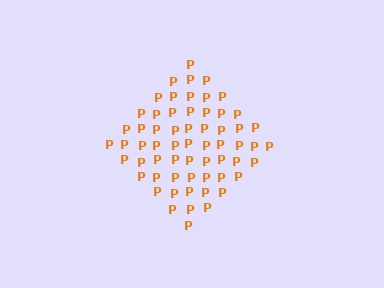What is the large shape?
The large shape is a diamond.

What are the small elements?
The small elements are letter P's.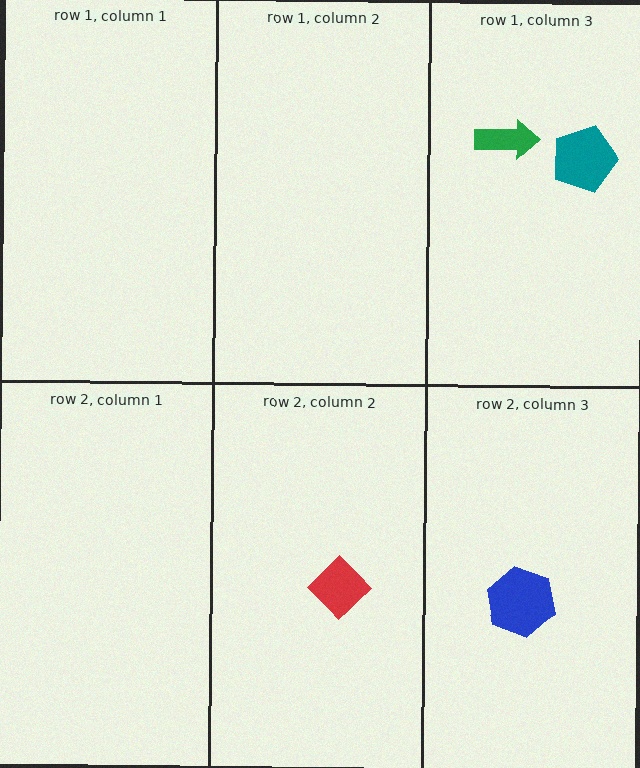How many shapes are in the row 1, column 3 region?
2.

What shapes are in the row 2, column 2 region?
The red diamond.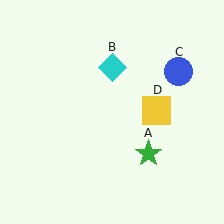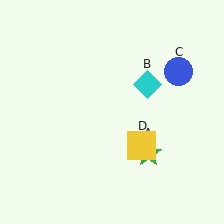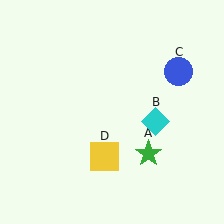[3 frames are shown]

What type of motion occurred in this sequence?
The cyan diamond (object B), yellow square (object D) rotated clockwise around the center of the scene.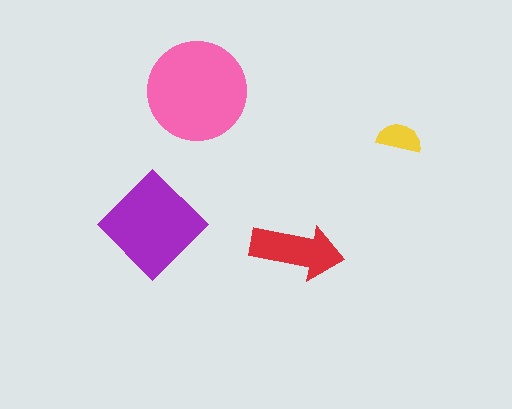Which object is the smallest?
The yellow semicircle.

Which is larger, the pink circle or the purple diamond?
The pink circle.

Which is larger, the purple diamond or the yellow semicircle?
The purple diamond.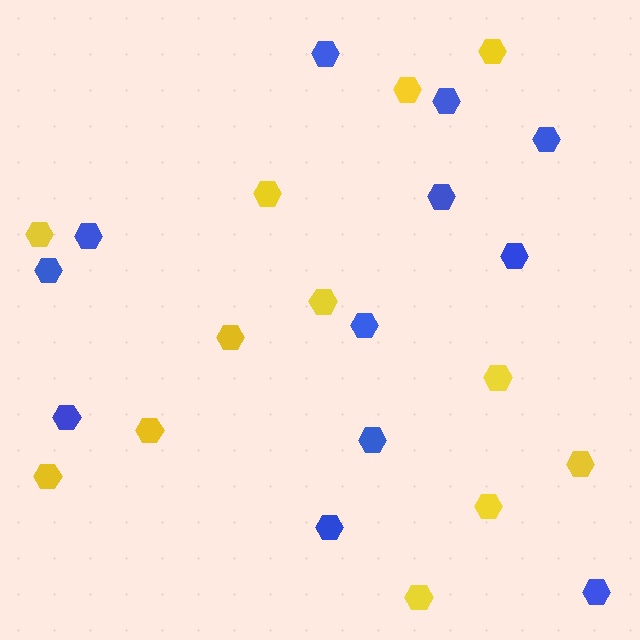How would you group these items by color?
There are 2 groups: one group of blue hexagons (12) and one group of yellow hexagons (12).